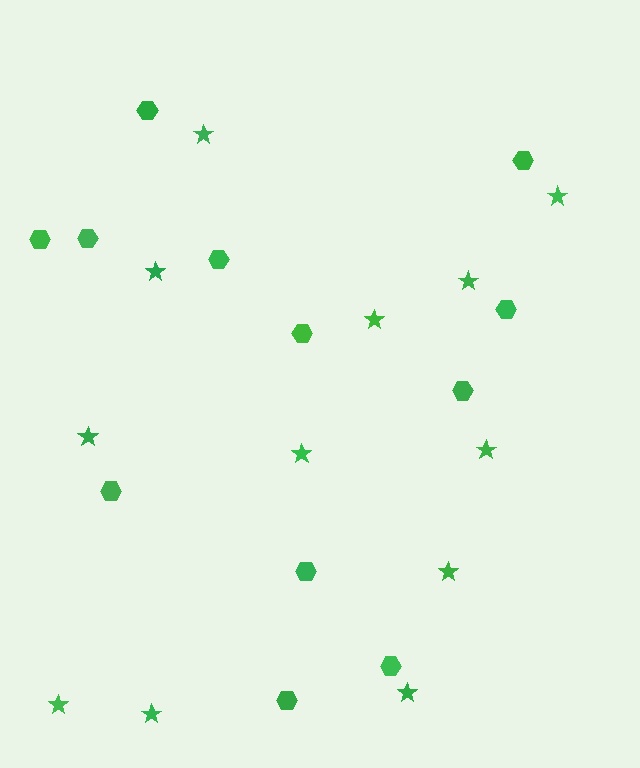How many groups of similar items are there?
There are 2 groups: one group of hexagons (12) and one group of stars (12).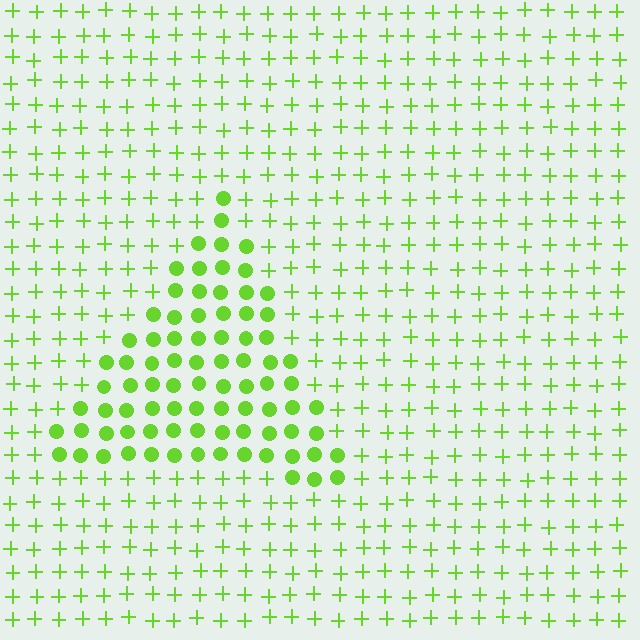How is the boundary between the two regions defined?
The boundary is defined by a change in element shape: circles inside vs. plus signs outside. All elements share the same color and spacing.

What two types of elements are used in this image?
The image uses circles inside the triangle region and plus signs outside it.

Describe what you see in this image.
The image is filled with small lime elements arranged in a uniform grid. A triangle-shaped region contains circles, while the surrounding area contains plus signs. The boundary is defined purely by the change in element shape.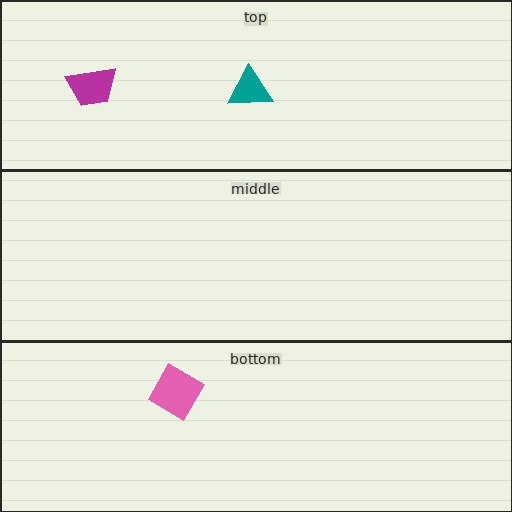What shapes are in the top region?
The magenta trapezoid, the teal triangle.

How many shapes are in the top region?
2.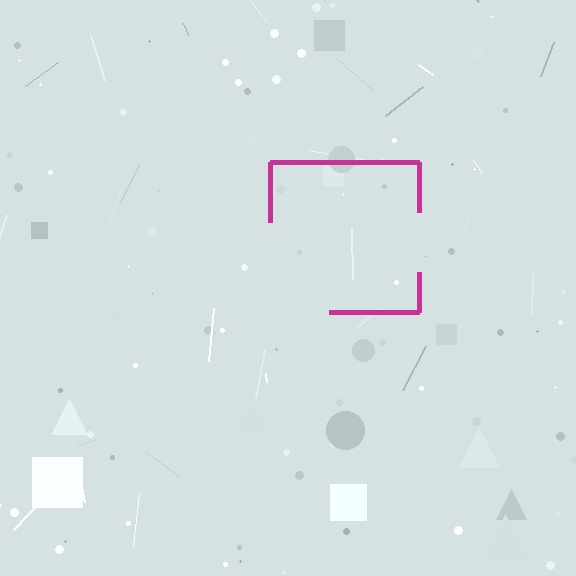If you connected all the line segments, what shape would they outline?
They would outline a square.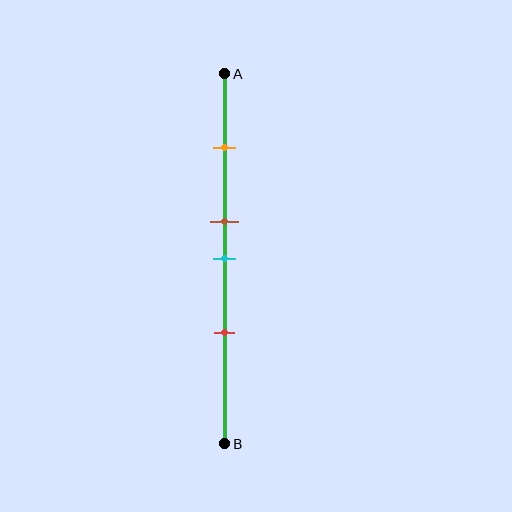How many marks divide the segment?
There are 4 marks dividing the segment.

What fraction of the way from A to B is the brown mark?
The brown mark is approximately 40% (0.4) of the way from A to B.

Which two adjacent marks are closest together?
The brown and cyan marks are the closest adjacent pair.